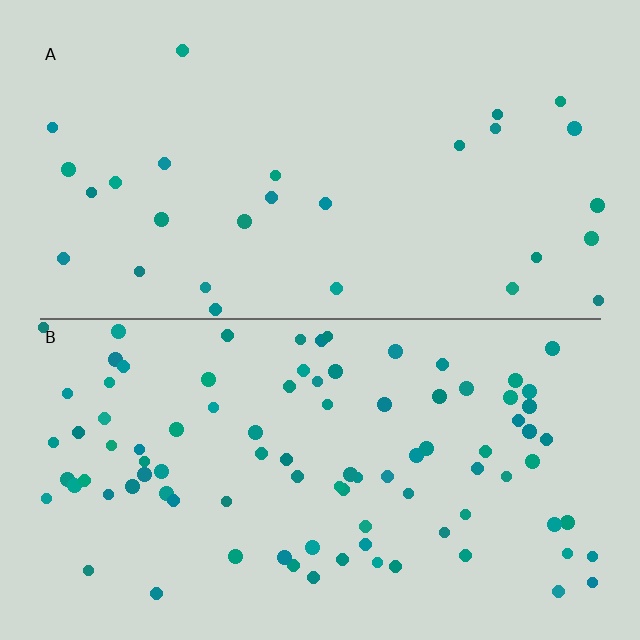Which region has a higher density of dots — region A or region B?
B (the bottom).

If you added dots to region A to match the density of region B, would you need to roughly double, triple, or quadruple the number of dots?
Approximately triple.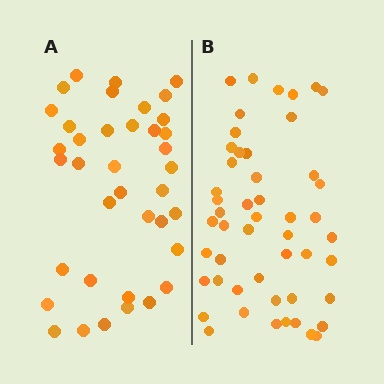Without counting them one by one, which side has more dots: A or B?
Region B (the right region) has more dots.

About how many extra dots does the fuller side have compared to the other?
Region B has roughly 12 or so more dots than region A.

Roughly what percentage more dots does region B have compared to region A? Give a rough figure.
About 30% more.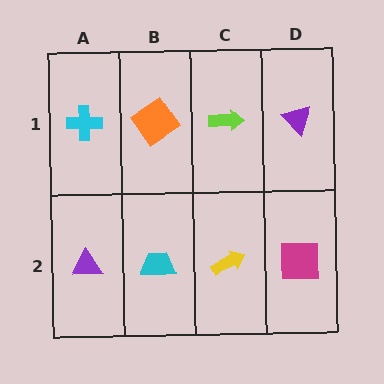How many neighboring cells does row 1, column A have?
2.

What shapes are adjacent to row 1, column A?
A purple triangle (row 2, column A), an orange diamond (row 1, column B).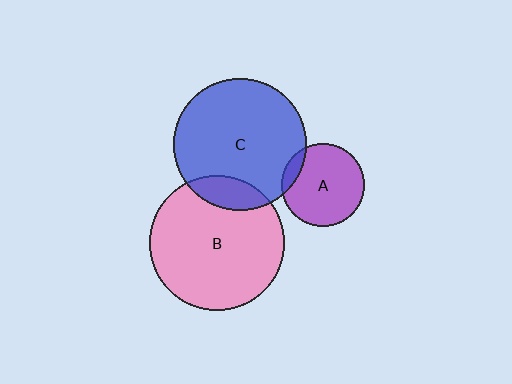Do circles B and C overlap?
Yes.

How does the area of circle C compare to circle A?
Approximately 2.5 times.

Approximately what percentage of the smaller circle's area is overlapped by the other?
Approximately 15%.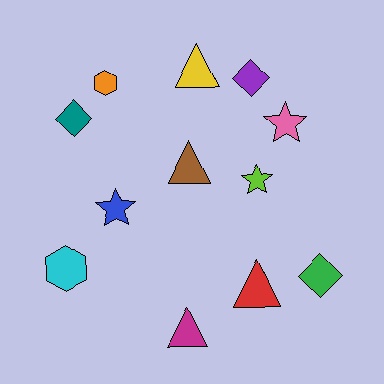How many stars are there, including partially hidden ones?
There are 3 stars.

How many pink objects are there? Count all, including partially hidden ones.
There is 1 pink object.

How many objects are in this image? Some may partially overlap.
There are 12 objects.